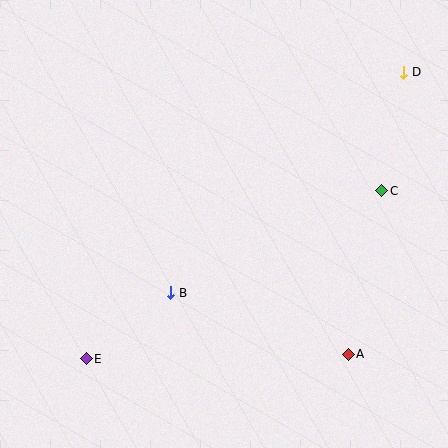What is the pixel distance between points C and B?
The distance between C and B is 234 pixels.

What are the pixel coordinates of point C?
Point C is at (382, 191).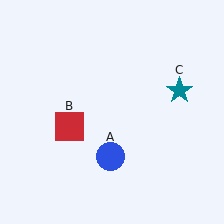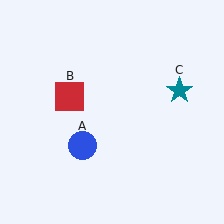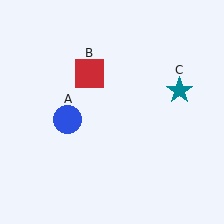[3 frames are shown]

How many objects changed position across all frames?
2 objects changed position: blue circle (object A), red square (object B).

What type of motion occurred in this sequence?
The blue circle (object A), red square (object B) rotated clockwise around the center of the scene.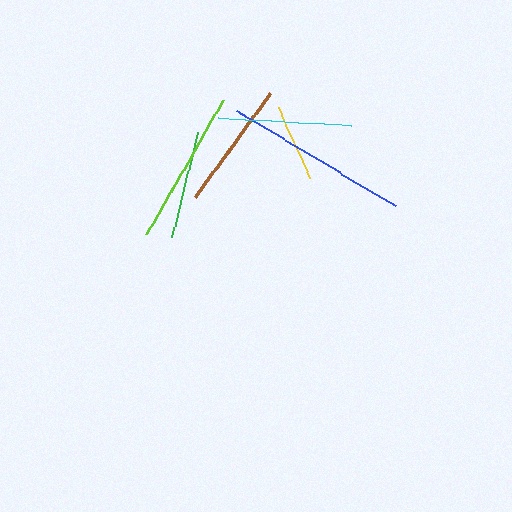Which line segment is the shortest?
The yellow line is the shortest at approximately 77 pixels.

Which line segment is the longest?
The blue line is the longest at approximately 185 pixels.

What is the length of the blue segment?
The blue segment is approximately 185 pixels long.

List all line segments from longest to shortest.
From longest to shortest: blue, lime, cyan, brown, green, yellow.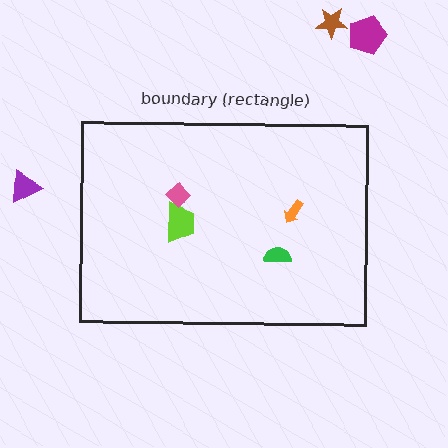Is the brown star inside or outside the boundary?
Outside.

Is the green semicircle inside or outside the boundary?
Inside.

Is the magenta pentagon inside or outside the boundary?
Outside.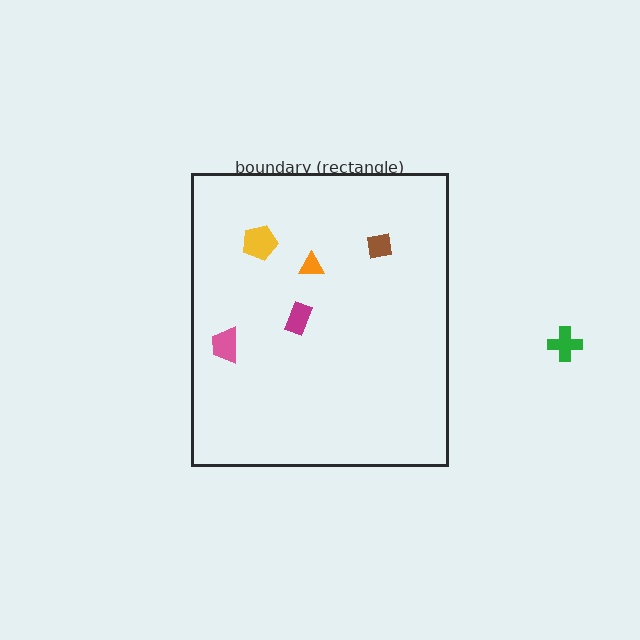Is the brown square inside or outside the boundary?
Inside.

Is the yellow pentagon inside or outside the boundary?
Inside.